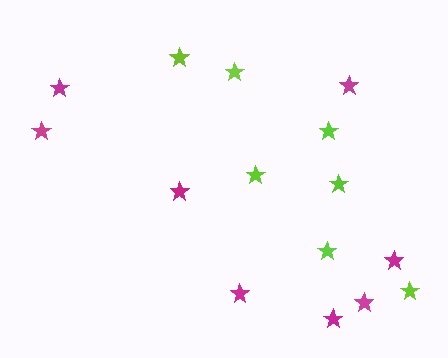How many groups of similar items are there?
There are 2 groups: one group of lime stars (7) and one group of magenta stars (8).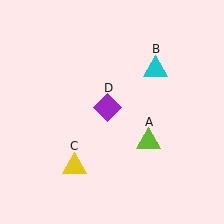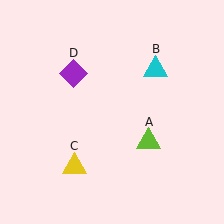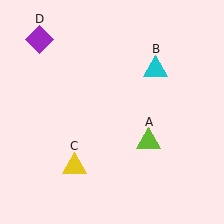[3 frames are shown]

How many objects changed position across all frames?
1 object changed position: purple diamond (object D).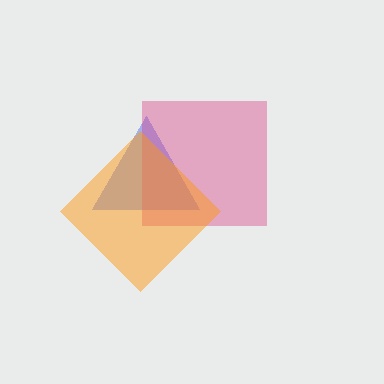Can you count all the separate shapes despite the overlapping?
Yes, there are 3 separate shapes.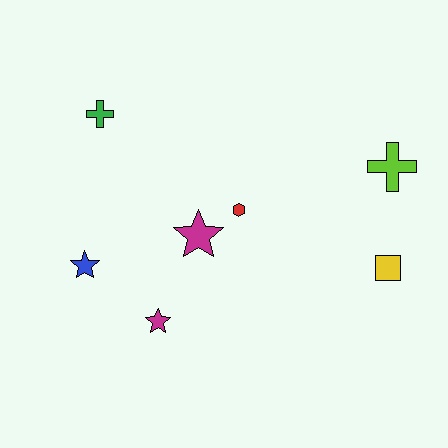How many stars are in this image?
There are 3 stars.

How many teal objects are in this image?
There are no teal objects.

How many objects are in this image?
There are 7 objects.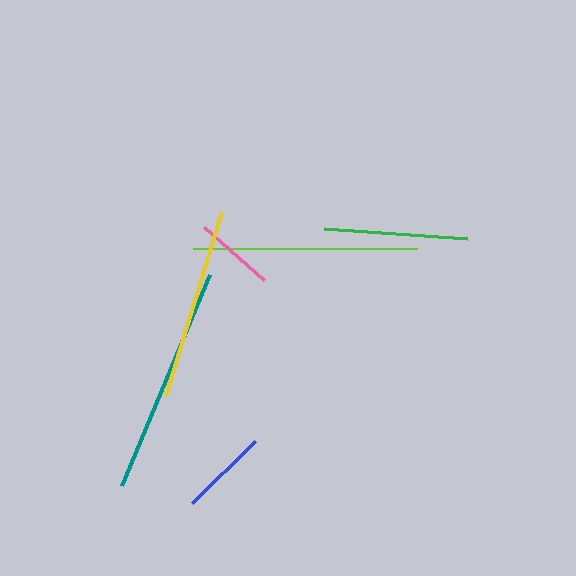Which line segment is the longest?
The teal line is the longest at approximately 229 pixels.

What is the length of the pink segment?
The pink segment is approximately 80 pixels long.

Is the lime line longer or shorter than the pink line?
The lime line is longer than the pink line.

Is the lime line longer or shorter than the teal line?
The teal line is longer than the lime line.